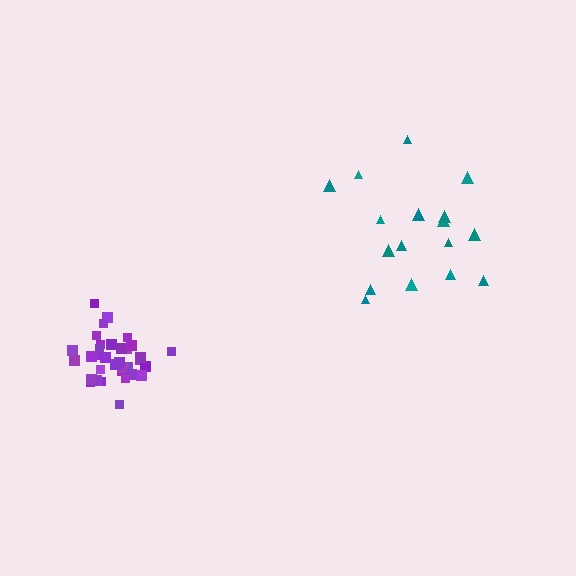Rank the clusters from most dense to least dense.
purple, teal.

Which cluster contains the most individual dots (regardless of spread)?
Purple (35).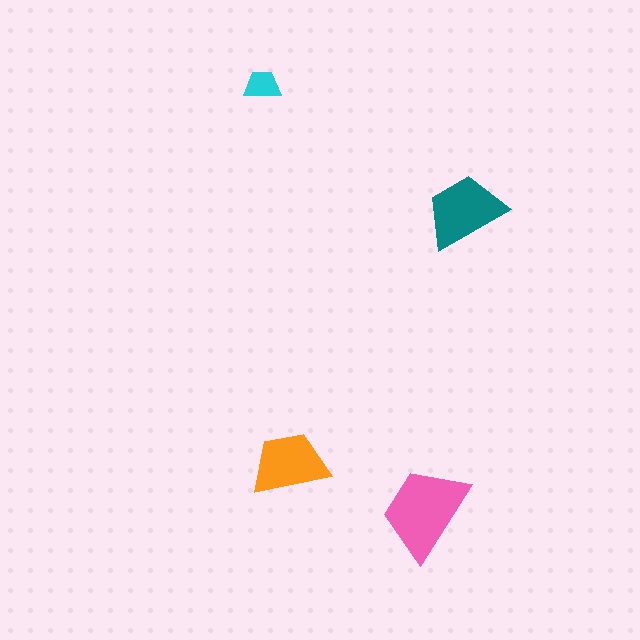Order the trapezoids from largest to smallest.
the pink one, the teal one, the orange one, the cyan one.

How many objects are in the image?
There are 4 objects in the image.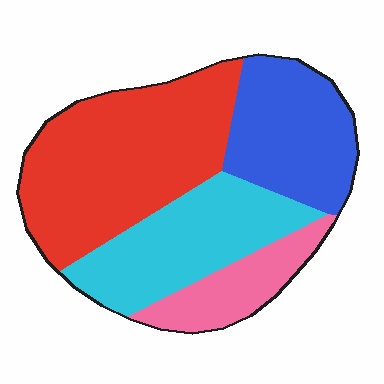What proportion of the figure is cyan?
Cyan takes up about one quarter (1/4) of the figure.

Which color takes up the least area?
Pink, at roughly 15%.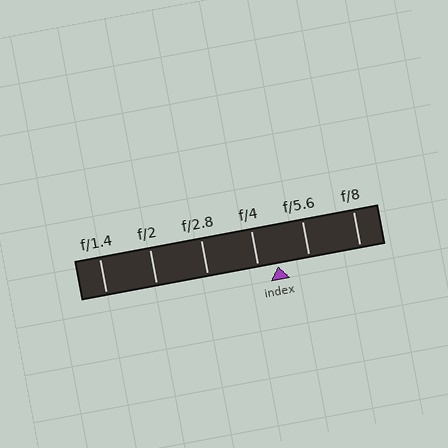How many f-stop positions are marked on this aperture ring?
There are 6 f-stop positions marked.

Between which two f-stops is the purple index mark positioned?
The index mark is between f/4 and f/5.6.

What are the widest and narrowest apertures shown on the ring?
The widest aperture shown is f/1.4 and the narrowest is f/8.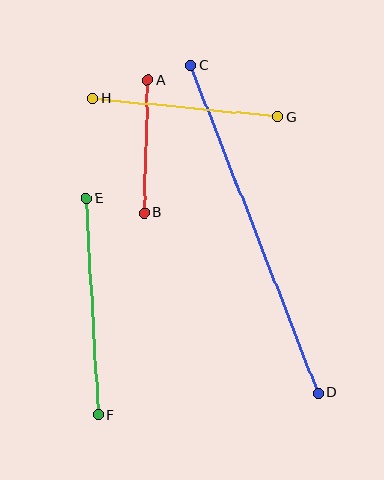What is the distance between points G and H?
The distance is approximately 185 pixels.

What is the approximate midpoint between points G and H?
The midpoint is at approximately (185, 107) pixels.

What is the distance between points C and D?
The distance is approximately 351 pixels.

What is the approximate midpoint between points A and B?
The midpoint is at approximately (146, 146) pixels.